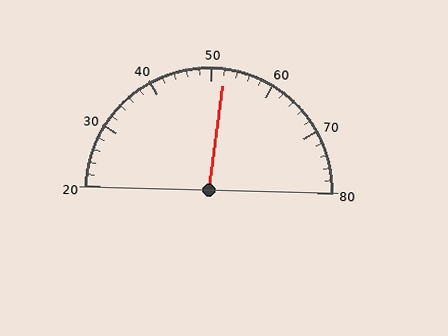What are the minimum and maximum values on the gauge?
The gauge ranges from 20 to 80.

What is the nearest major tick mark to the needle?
The nearest major tick mark is 50.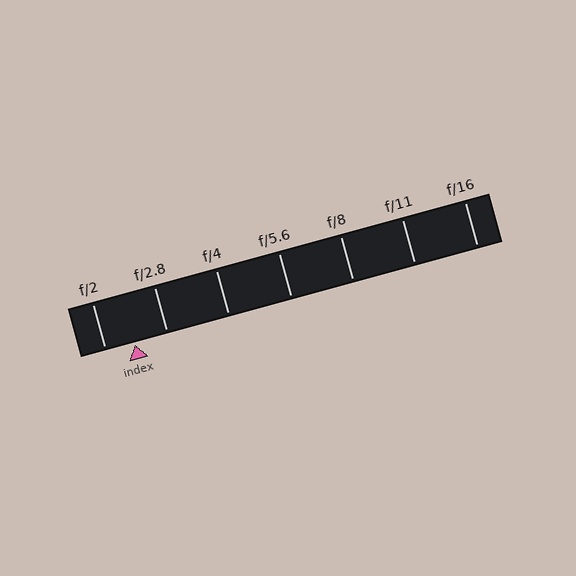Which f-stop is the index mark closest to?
The index mark is closest to f/2.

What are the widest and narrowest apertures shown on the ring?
The widest aperture shown is f/2 and the narrowest is f/16.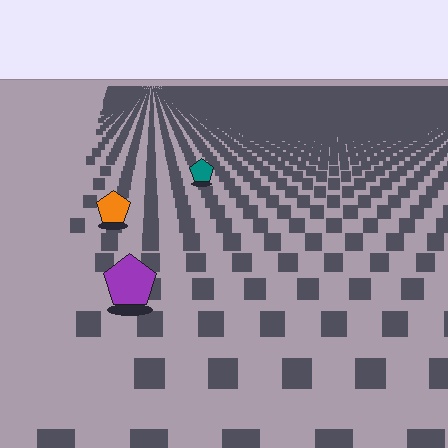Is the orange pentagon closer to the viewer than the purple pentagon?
No. The purple pentagon is closer — you can tell from the texture gradient: the ground texture is coarser near it.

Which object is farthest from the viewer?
The teal pentagon is farthest from the viewer. It appears smaller and the ground texture around it is denser.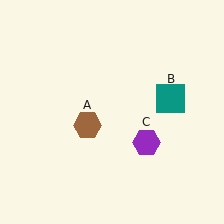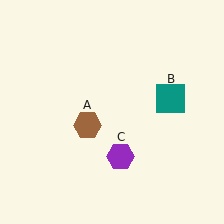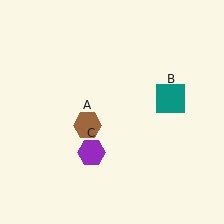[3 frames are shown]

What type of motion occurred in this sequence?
The purple hexagon (object C) rotated clockwise around the center of the scene.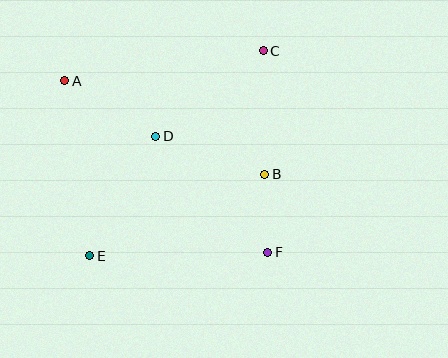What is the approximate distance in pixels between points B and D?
The distance between B and D is approximately 116 pixels.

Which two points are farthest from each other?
Points C and E are farthest from each other.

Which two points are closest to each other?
Points B and F are closest to each other.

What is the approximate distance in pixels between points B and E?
The distance between B and E is approximately 193 pixels.